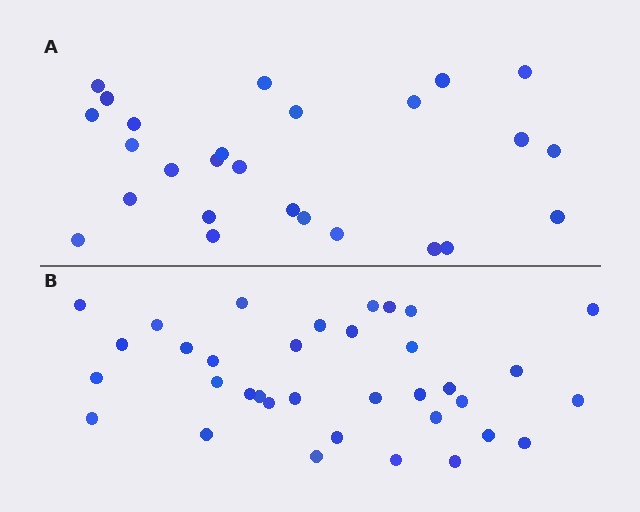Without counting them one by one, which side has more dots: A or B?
Region B (the bottom region) has more dots.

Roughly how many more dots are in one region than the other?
Region B has roughly 8 or so more dots than region A.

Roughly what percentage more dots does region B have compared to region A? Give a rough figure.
About 35% more.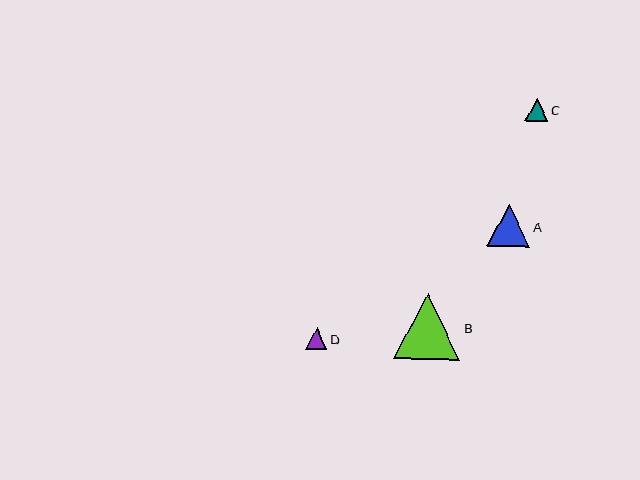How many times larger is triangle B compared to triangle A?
Triangle B is approximately 1.5 times the size of triangle A.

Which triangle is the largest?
Triangle B is the largest with a size of approximately 66 pixels.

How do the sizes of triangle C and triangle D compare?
Triangle C and triangle D are approximately the same size.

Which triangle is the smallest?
Triangle D is the smallest with a size of approximately 21 pixels.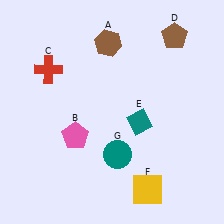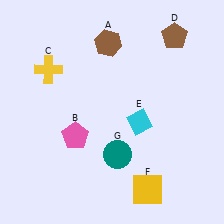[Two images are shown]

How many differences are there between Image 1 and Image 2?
There are 2 differences between the two images.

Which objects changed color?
C changed from red to yellow. E changed from teal to cyan.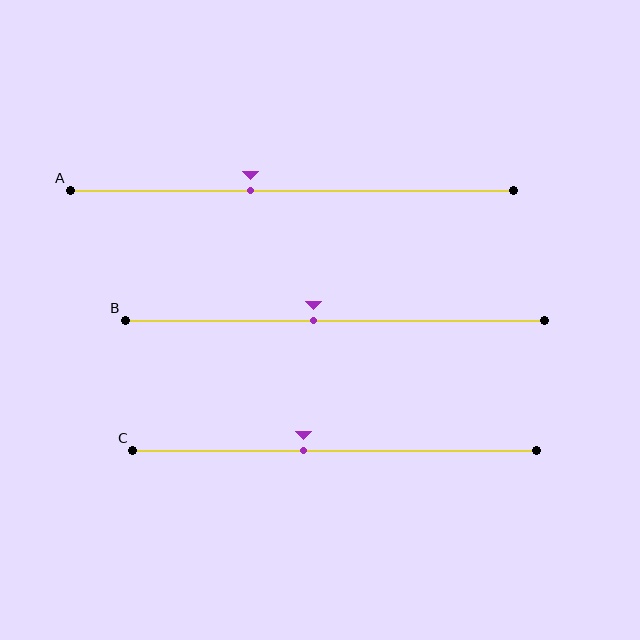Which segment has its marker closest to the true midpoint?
Segment B has its marker closest to the true midpoint.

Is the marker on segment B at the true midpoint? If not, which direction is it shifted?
No, the marker on segment B is shifted to the left by about 5% of the segment length.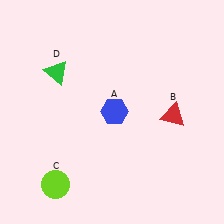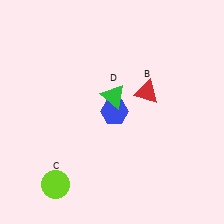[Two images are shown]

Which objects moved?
The objects that moved are: the red triangle (B), the green triangle (D).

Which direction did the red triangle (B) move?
The red triangle (B) moved left.